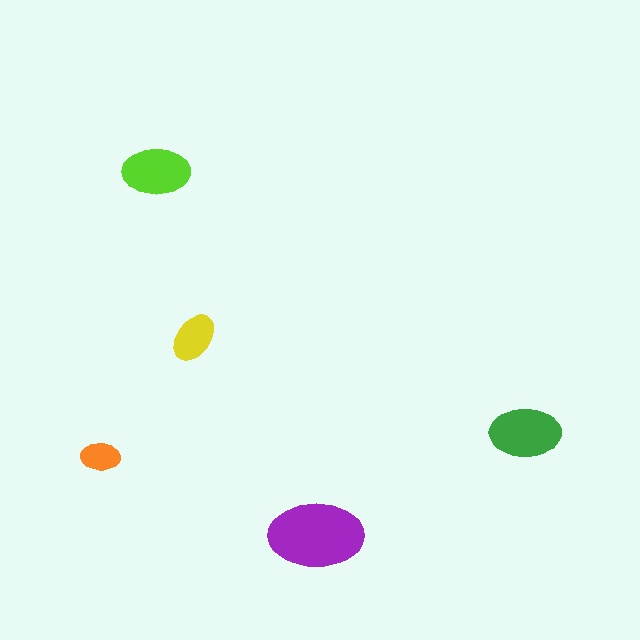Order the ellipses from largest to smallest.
the purple one, the green one, the lime one, the yellow one, the orange one.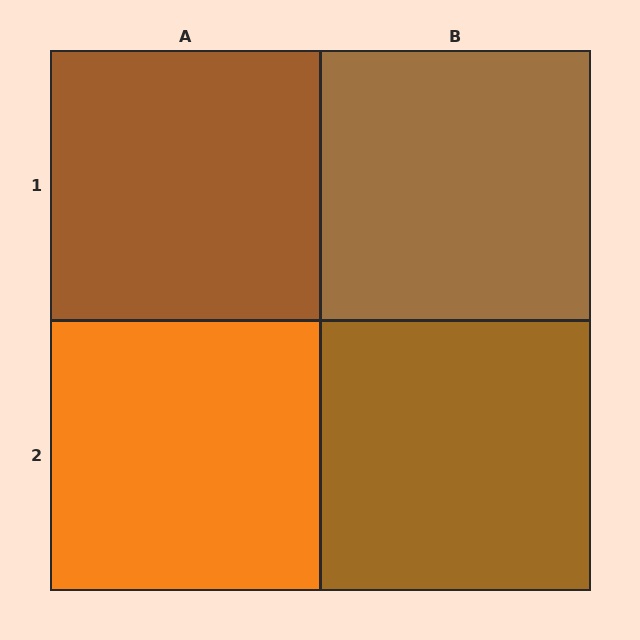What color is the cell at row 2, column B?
Brown.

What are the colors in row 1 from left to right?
Brown, brown.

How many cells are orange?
1 cell is orange.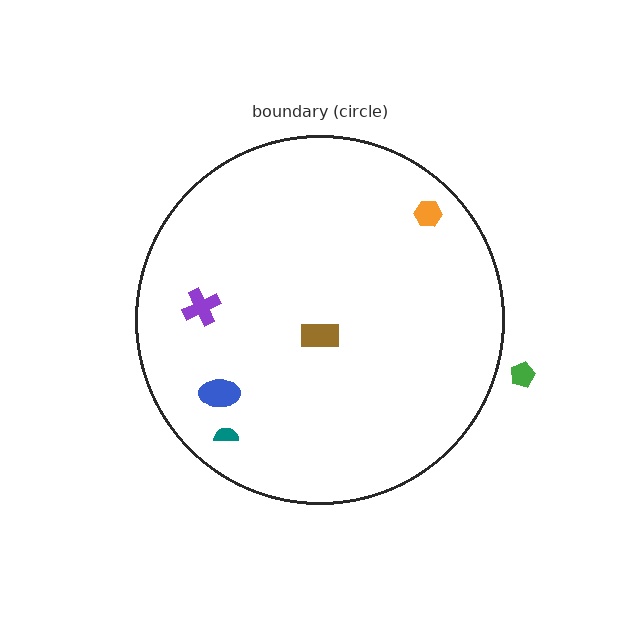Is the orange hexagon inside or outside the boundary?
Inside.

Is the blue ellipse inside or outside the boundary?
Inside.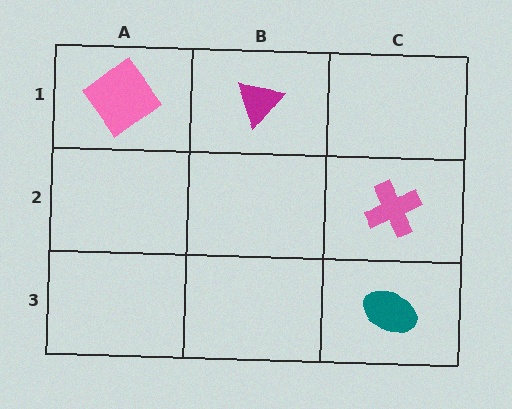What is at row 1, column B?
A magenta triangle.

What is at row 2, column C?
A pink cross.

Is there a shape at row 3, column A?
No, that cell is empty.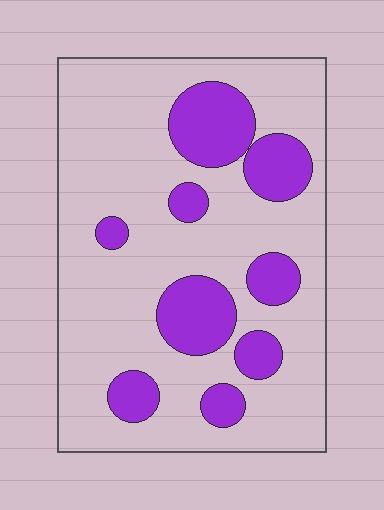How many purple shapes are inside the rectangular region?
9.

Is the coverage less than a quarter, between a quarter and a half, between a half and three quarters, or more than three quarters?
Less than a quarter.